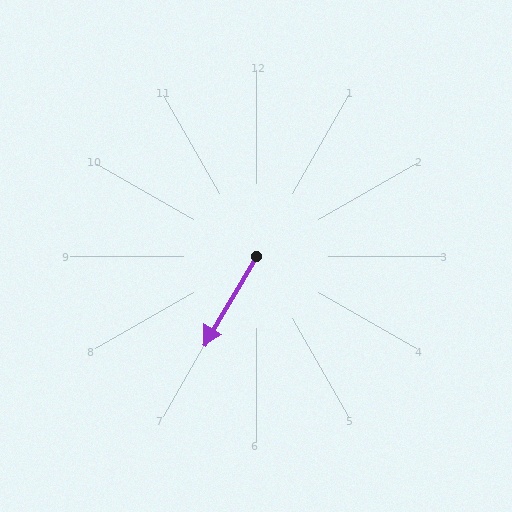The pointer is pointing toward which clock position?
Roughly 7 o'clock.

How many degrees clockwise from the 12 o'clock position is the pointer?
Approximately 211 degrees.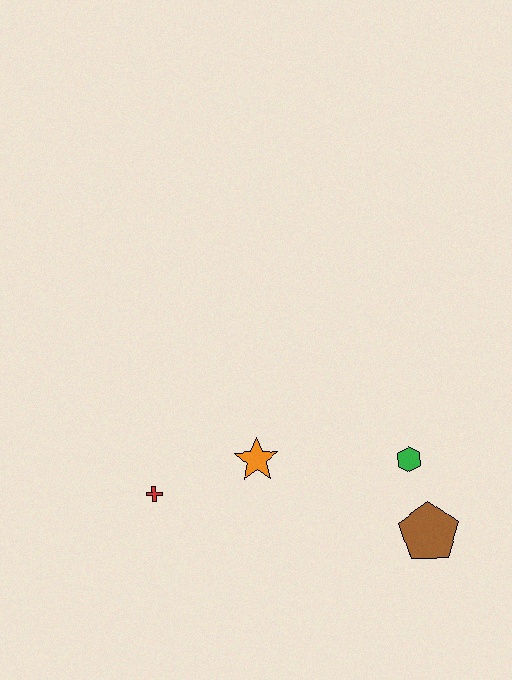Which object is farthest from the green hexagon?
The red cross is farthest from the green hexagon.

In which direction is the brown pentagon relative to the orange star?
The brown pentagon is to the right of the orange star.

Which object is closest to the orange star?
The red cross is closest to the orange star.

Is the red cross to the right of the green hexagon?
No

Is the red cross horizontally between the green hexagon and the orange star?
No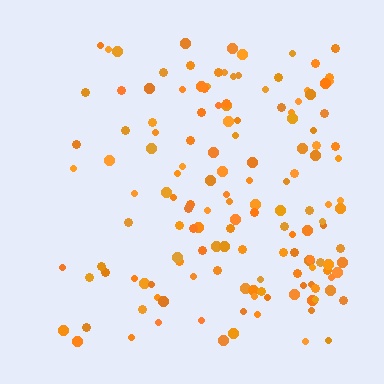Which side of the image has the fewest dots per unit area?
The left.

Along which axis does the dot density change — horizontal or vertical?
Horizontal.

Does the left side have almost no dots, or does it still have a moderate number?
Still a moderate number, just noticeably fewer than the right.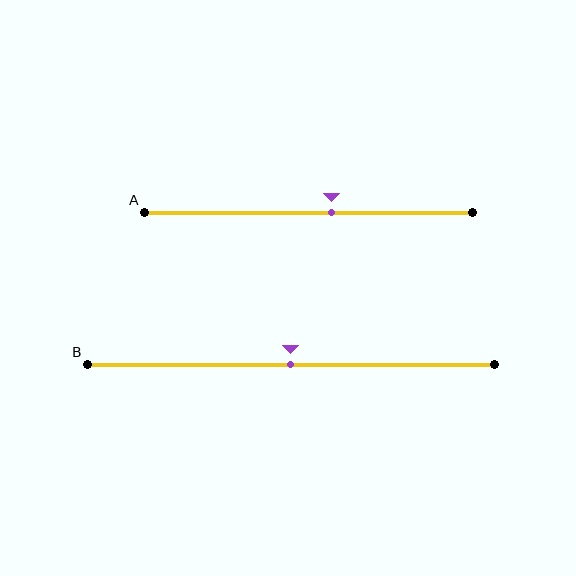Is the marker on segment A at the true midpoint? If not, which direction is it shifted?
No, the marker on segment A is shifted to the right by about 7% of the segment length.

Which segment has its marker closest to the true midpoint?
Segment B has its marker closest to the true midpoint.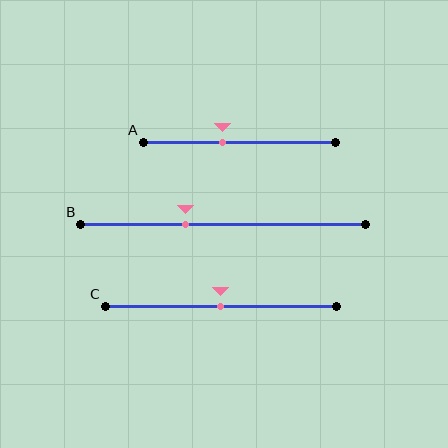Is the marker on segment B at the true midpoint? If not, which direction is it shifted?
No, the marker on segment B is shifted to the left by about 13% of the segment length.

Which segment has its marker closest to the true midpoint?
Segment C has its marker closest to the true midpoint.